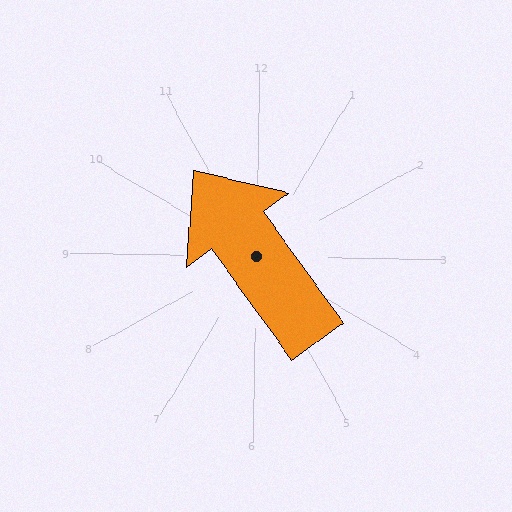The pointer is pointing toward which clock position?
Roughly 11 o'clock.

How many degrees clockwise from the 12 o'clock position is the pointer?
Approximately 323 degrees.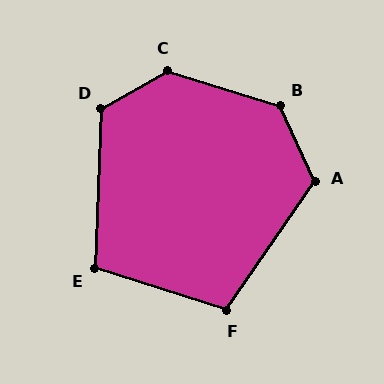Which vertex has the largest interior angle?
C, at approximately 133 degrees.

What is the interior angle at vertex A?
Approximately 121 degrees (obtuse).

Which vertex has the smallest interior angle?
E, at approximately 106 degrees.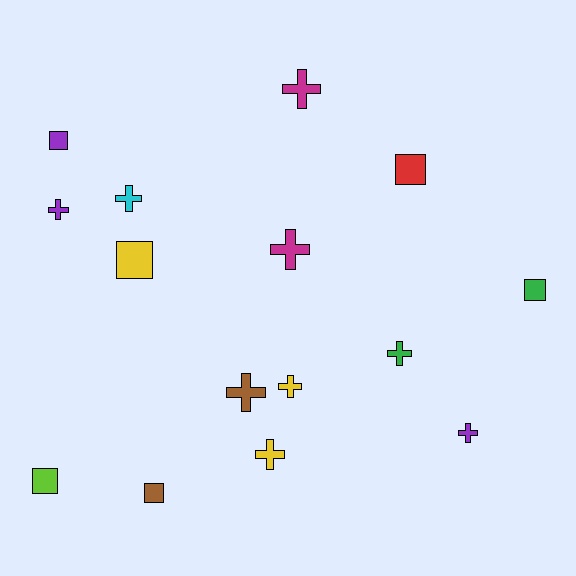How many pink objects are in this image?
There are no pink objects.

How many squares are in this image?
There are 6 squares.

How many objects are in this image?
There are 15 objects.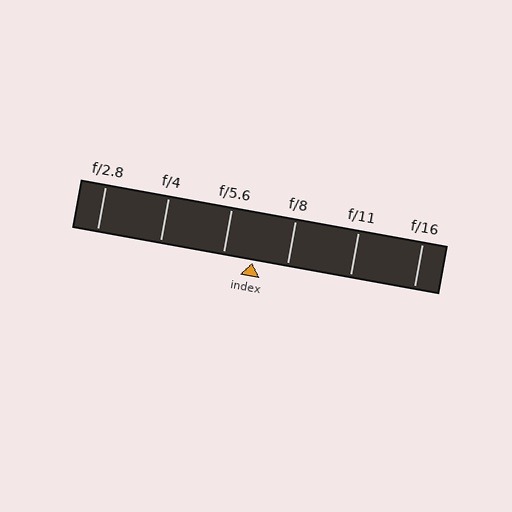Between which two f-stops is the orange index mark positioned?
The index mark is between f/5.6 and f/8.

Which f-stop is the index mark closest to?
The index mark is closest to f/5.6.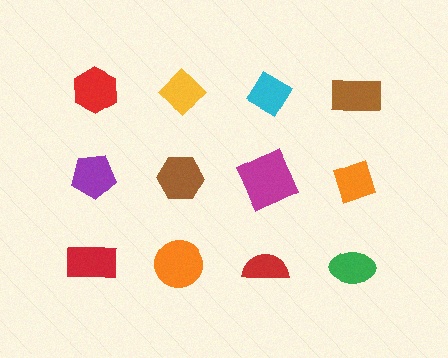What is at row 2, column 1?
A purple pentagon.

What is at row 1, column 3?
A cyan diamond.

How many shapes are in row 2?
4 shapes.